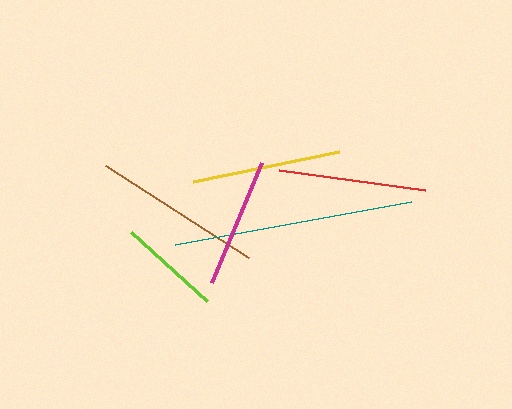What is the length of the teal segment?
The teal segment is approximately 240 pixels long.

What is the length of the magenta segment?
The magenta segment is approximately 129 pixels long.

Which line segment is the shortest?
The lime line is the shortest at approximately 103 pixels.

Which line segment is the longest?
The teal line is the longest at approximately 240 pixels.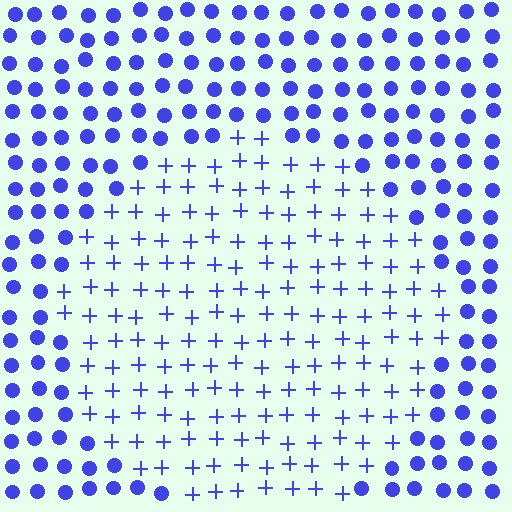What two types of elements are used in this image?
The image uses plus signs inside the circle region and circles outside it.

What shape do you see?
I see a circle.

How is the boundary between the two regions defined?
The boundary is defined by a change in element shape: plus signs inside vs. circles outside. All elements share the same color and spacing.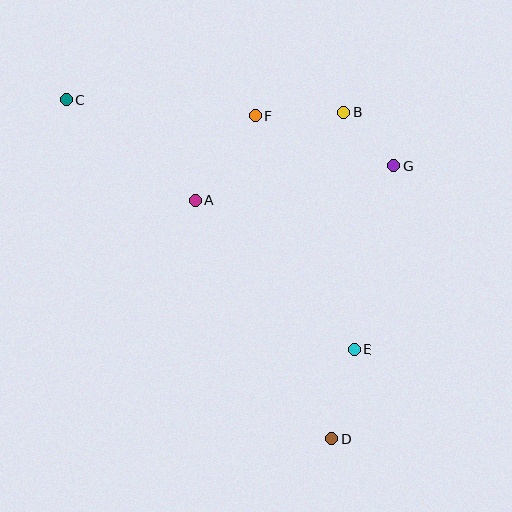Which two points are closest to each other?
Points B and G are closest to each other.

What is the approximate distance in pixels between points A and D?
The distance between A and D is approximately 275 pixels.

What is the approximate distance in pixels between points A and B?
The distance between A and B is approximately 172 pixels.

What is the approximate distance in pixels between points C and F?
The distance between C and F is approximately 189 pixels.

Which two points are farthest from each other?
Points C and D are farthest from each other.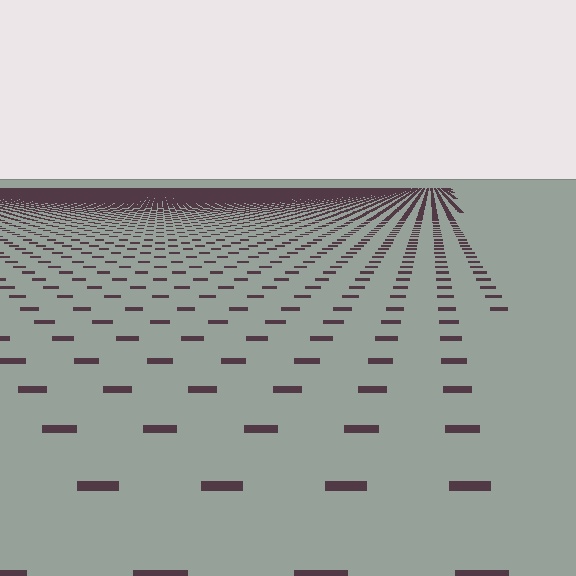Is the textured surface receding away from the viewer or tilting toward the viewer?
The surface is receding away from the viewer. Texture elements get smaller and denser toward the top.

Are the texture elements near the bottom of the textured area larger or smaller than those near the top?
Larger. Near the bottom, elements are closer to the viewer and appear at a bigger on-screen size.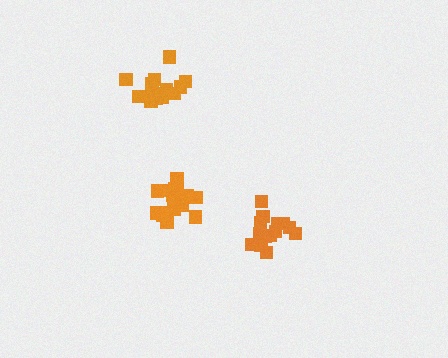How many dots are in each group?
Group 1: 18 dots, Group 2: 15 dots, Group 3: 15 dots (48 total).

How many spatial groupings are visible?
There are 3 spatial groupings.